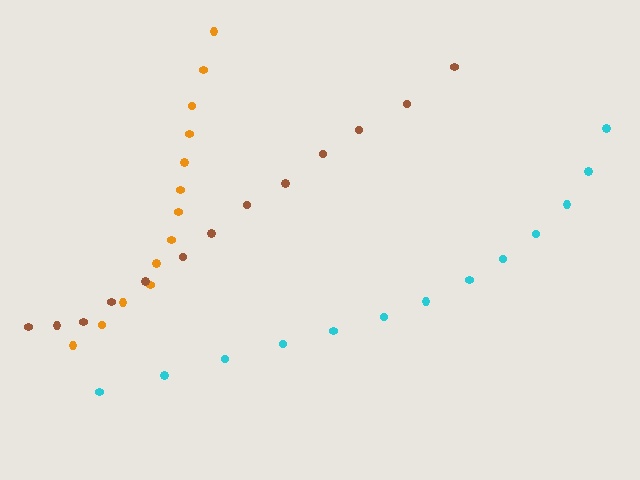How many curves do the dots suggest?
There are 3 distinct paths.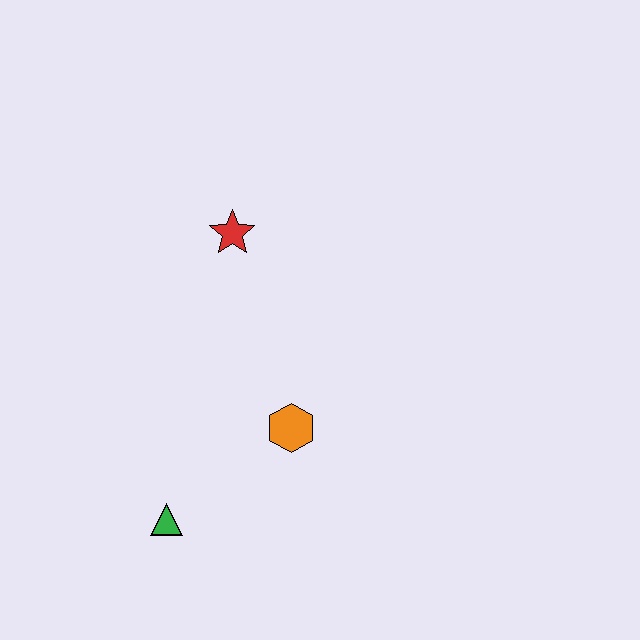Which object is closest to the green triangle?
The orange hexagon is closest to the green triangle.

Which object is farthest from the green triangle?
The red star is farthest from the green triangle.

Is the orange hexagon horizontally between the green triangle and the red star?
No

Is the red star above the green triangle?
Yes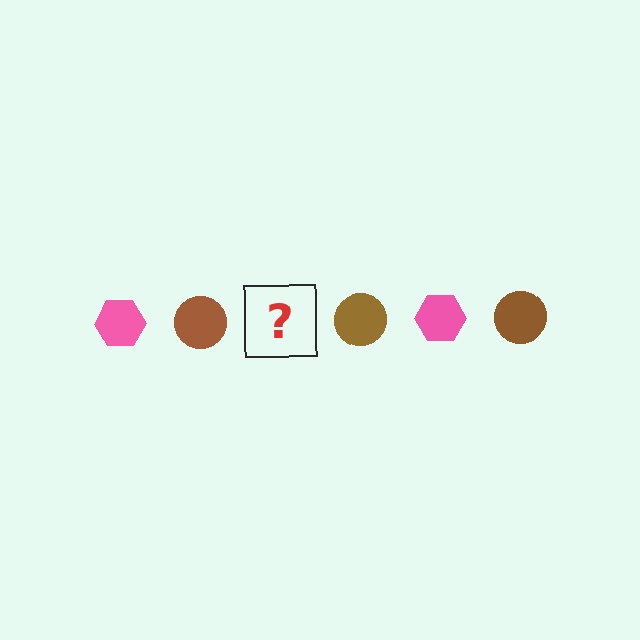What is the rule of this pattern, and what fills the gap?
The rule is that the pattern alternates between pink hexagon and brown circle. The gap should be filled with a pink hexagon.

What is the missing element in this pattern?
The missing element is a pink hexagon.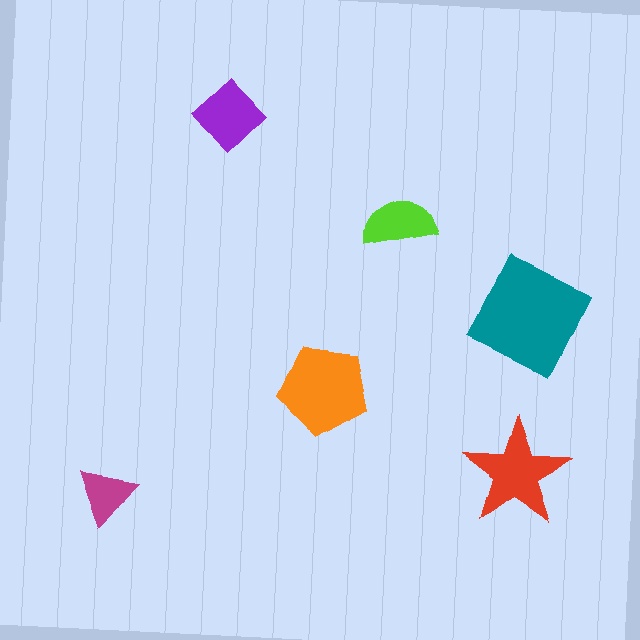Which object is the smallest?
The magenta triangle.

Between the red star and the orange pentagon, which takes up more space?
The orange pentagon.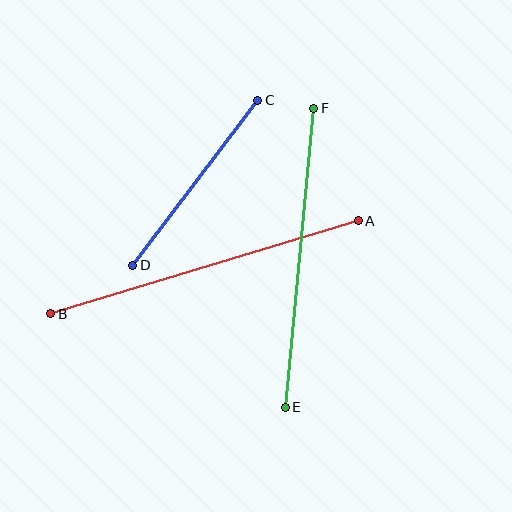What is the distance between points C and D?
The distance is approximately 207 pixels.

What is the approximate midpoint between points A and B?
The midpoint is at approximately (205, 267) pixels.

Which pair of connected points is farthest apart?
Points A and B are farthest apart.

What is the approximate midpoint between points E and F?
The midpoint is at approximately (299, 258) pixels.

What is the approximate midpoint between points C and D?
The midpoint is at approximately (195, 183) pixels.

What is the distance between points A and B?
The distance is approximately 322 pixels.